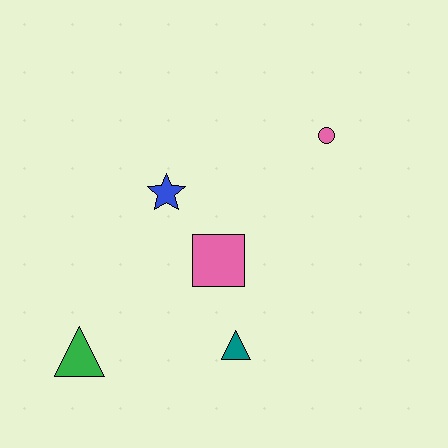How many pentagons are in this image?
There are no pentagons.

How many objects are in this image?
There are 5 objects.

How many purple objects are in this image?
There are no purple objects.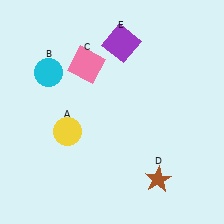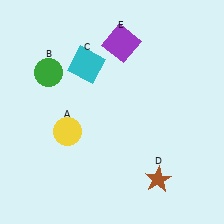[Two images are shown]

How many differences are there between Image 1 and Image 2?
There are 2 differences between the two images.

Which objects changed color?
B changed from cyan to green. C changed from pink to cyan.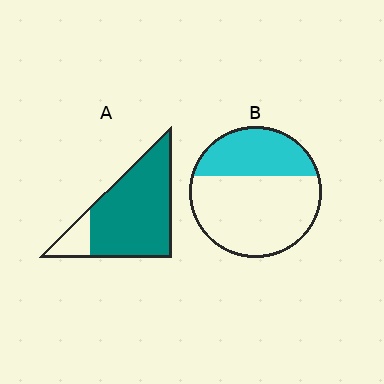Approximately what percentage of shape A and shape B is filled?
A is approximately 85% and B is approximately 35%.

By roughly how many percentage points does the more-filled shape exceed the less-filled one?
By roughly 50 percentage points (A over B).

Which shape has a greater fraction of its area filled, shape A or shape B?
Shape A.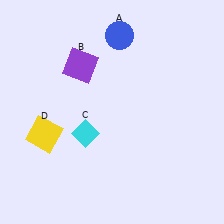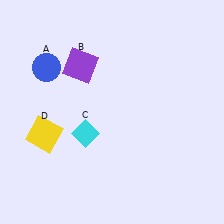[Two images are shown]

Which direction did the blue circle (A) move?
The blue circle (A) moved left.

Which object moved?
The blue circle (A) moved left.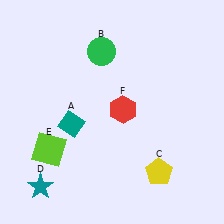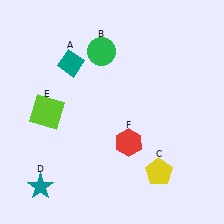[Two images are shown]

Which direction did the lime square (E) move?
The lime square (E) moved up.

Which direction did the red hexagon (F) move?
The red hexagon (F) moved down.